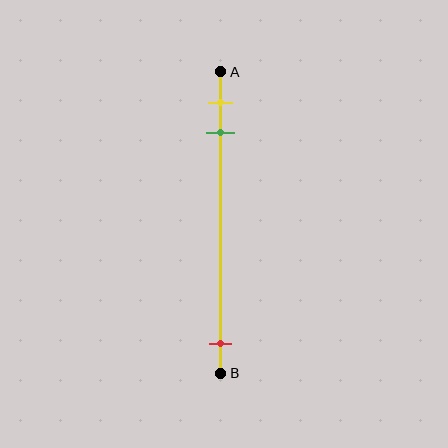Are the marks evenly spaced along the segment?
No, the marks are not evenly spaced.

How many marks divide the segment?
There are 3 marks dividing the segment.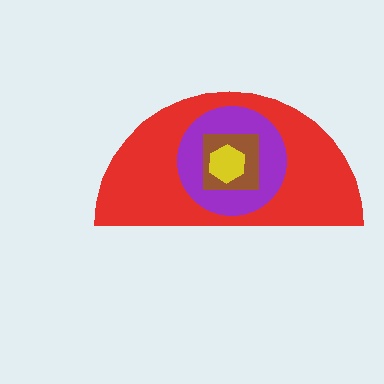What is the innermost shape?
The yellow hexagon.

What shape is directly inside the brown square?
The yellow hexagon.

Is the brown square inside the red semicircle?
Yes.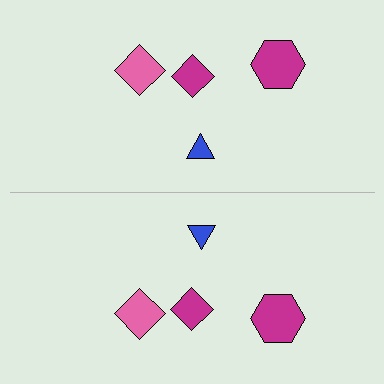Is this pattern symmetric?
Yes, this pattern has bilateral (reflection) symmetry.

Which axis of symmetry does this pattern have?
The pattern has a horizontal axis of symmetry running through the center of the image.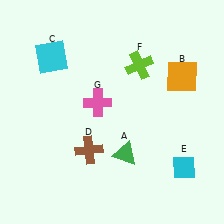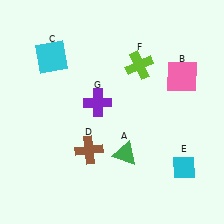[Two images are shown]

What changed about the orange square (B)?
In Image 1, B is orange. In Image 2, it changed to pink.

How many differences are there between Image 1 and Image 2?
There are 2 differences between the two images.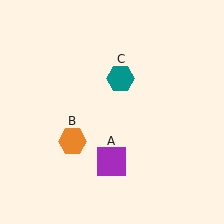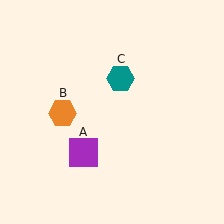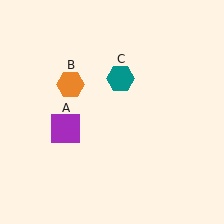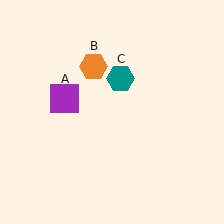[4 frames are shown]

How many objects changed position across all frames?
2 objects changed position: purple square (object A), orange hexagon (object B).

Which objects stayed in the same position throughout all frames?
Teal hexagon (object C) remained stationary.